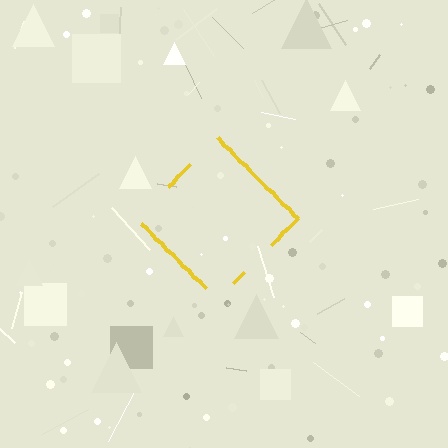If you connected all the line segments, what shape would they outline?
They would outline a diamond.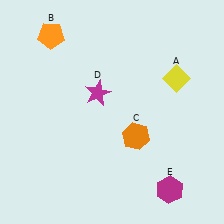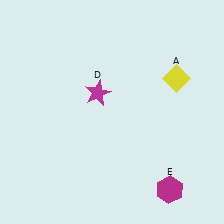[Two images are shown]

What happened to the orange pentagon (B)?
The orange pentagon (B) was removed in Image 2. It was in the top-left area of Image 1.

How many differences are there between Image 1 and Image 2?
There are 2 differences between the two images.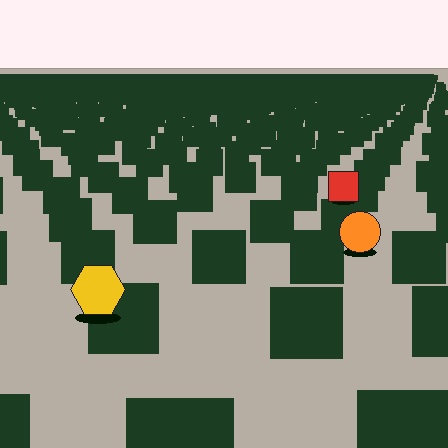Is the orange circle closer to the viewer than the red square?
Yes. The orange circle is closer — you can tell from the texture gradient: the ground texture is coarser near it.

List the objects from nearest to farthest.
From nearest to farthest: the yellow hexagon, the orange circle, the red square.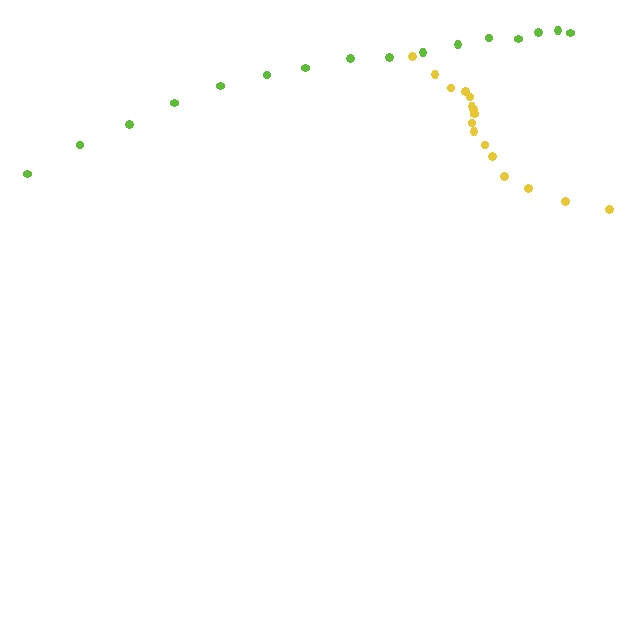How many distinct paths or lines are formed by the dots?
There are 2 distinct paths.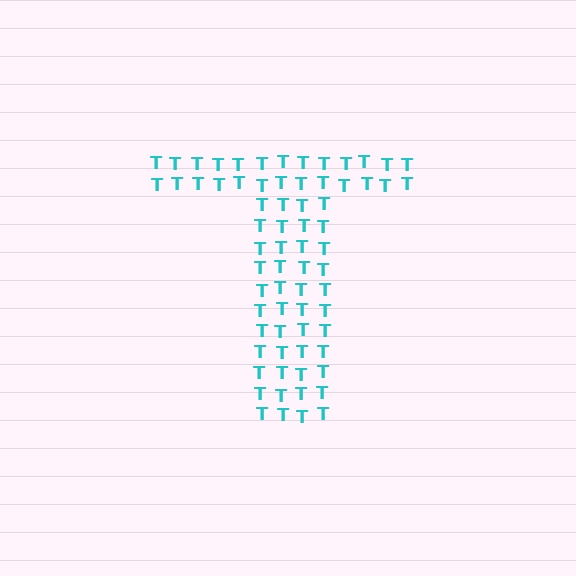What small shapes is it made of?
It is made of small letter T's.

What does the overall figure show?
The overall figure shows the letter T.